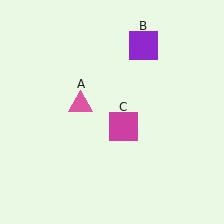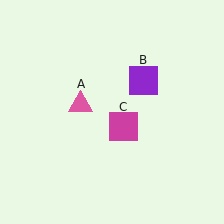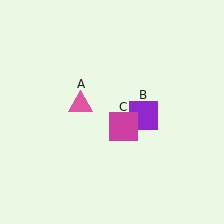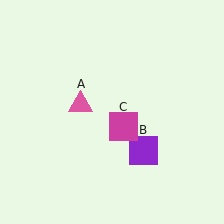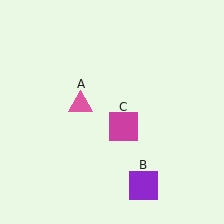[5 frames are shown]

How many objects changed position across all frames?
1 object changed position: purple square (object B).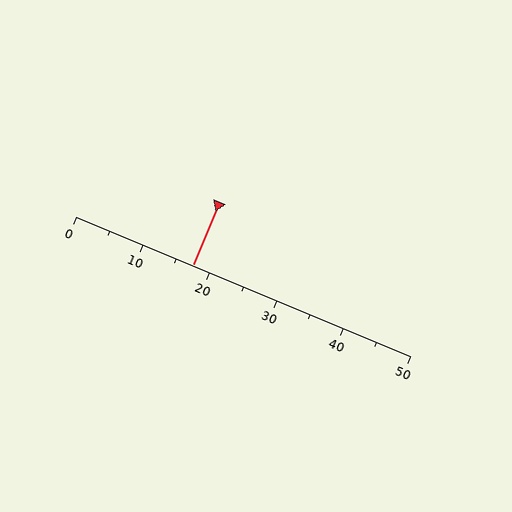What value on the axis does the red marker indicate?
The marker indicates approximately 17.5.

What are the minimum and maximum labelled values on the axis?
The axis runs from 0 to 50.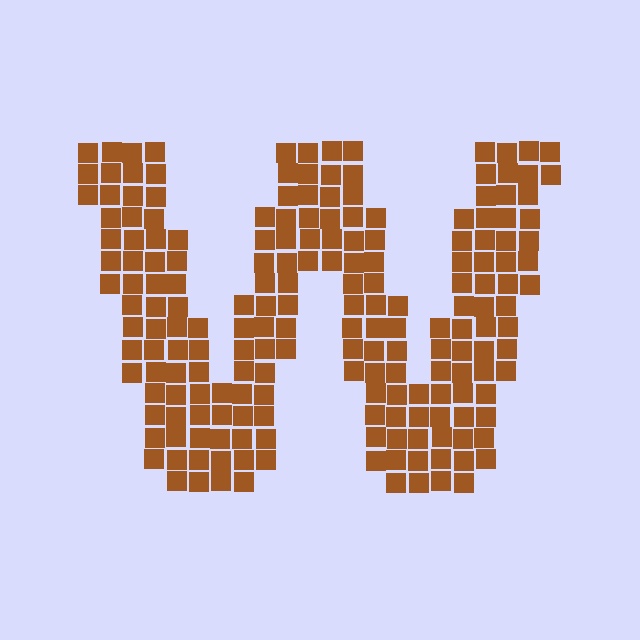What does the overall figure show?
The overall figure shows the letter W.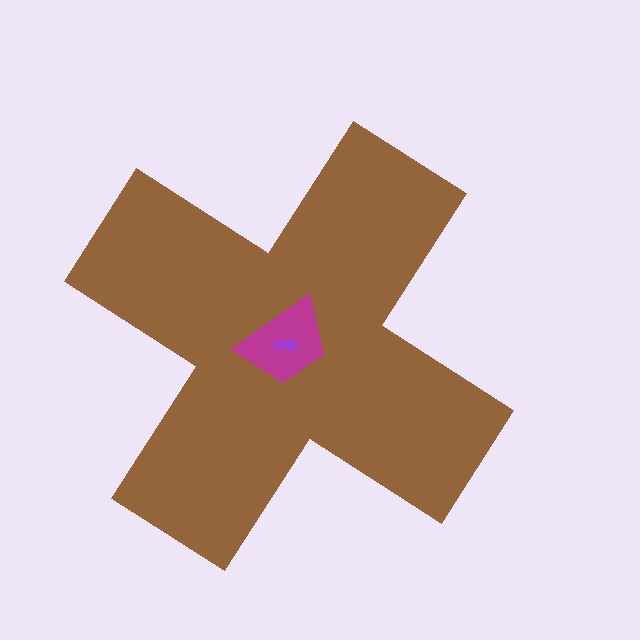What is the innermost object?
The purple arrow.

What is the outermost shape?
The brown cross.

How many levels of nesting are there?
3.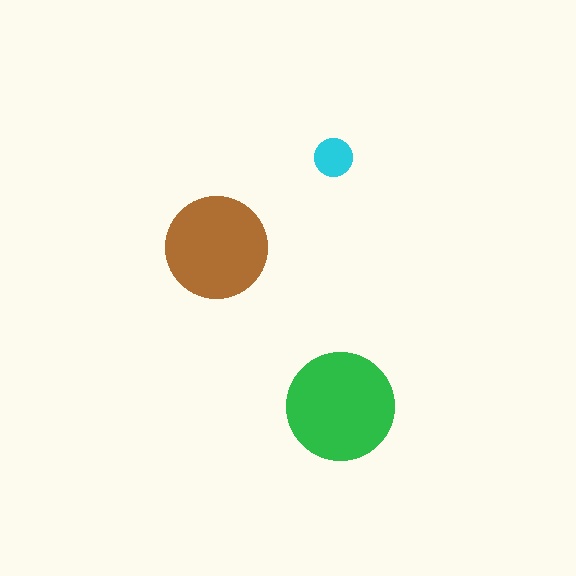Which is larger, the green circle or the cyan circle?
The green one.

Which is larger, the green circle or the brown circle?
The green one.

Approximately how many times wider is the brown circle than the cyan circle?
About 2.5 times wider.